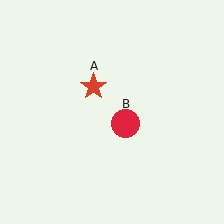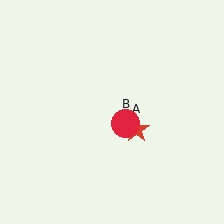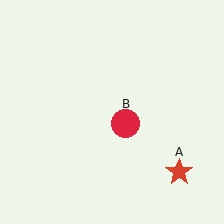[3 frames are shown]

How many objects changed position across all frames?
1 object changed position: red star (object A).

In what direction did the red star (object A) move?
The red star (object A) moved down and to the right.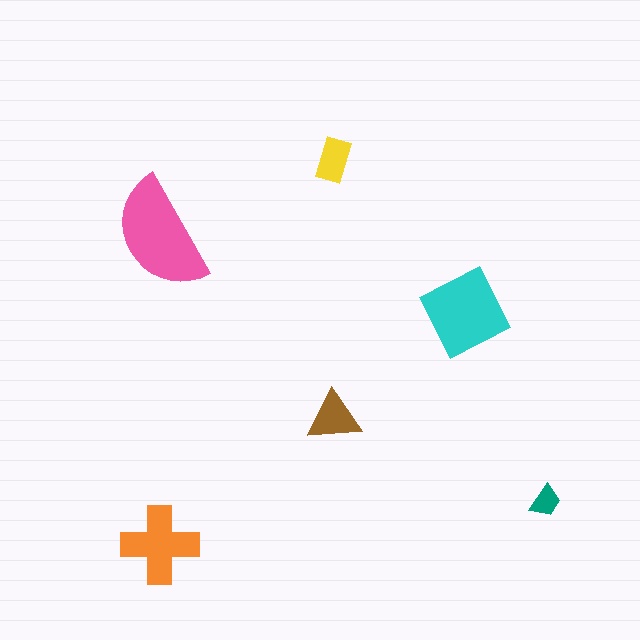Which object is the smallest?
The teal trapezoid.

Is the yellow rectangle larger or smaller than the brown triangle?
Smaller.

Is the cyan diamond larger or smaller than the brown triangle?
Larger.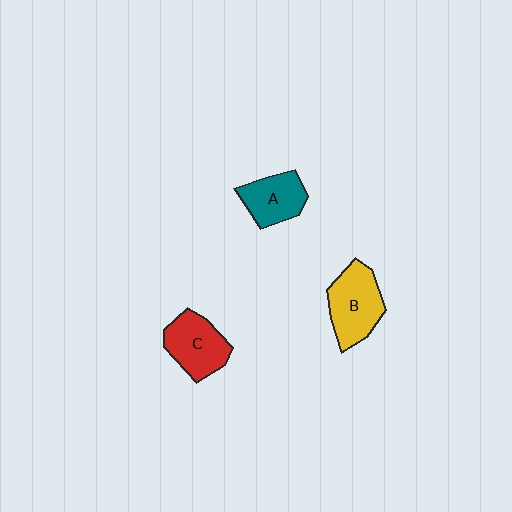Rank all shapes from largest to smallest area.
From largest to smallest: B (yellow), C (red), A (teal).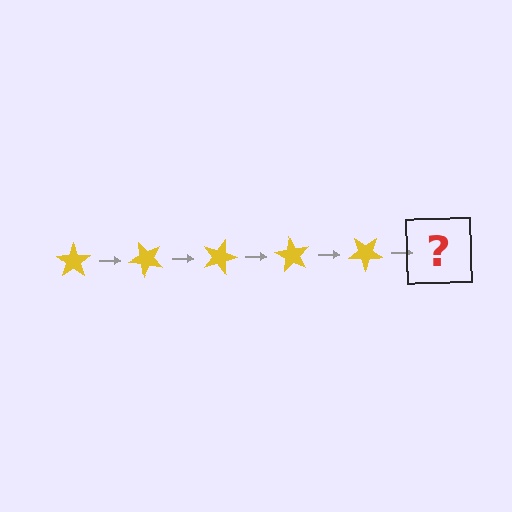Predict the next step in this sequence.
The next step is a yellow star rotated 225 degrees.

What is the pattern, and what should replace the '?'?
The pattern is that the star rotates 45 degrees each step. The '?' should be a yellow star rotated 225 degrees.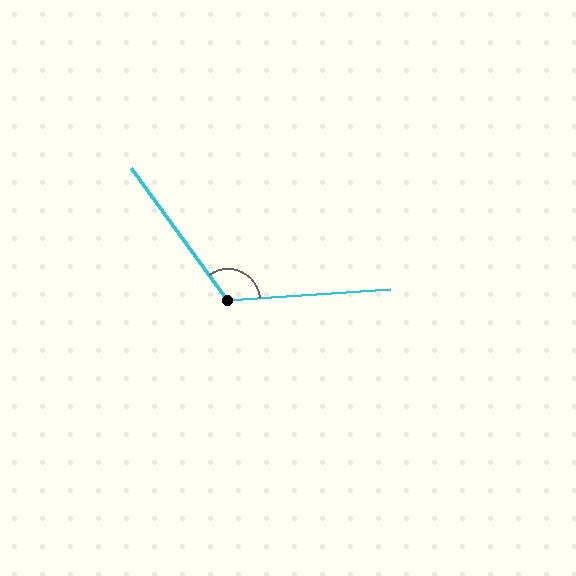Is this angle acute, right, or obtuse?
It is obtuse.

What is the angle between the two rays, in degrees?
Approximately 122 degrees.